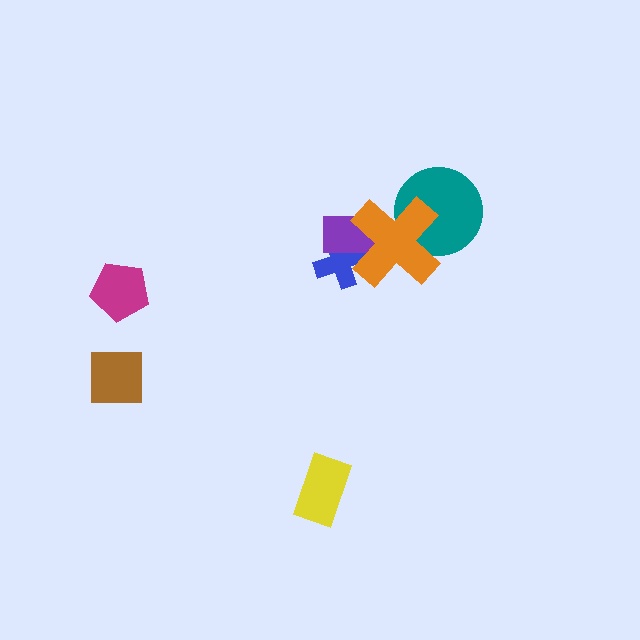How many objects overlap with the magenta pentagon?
0 objects overlap with the magenta pentagon.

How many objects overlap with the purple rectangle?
2 objects overlap with the purple rectangle.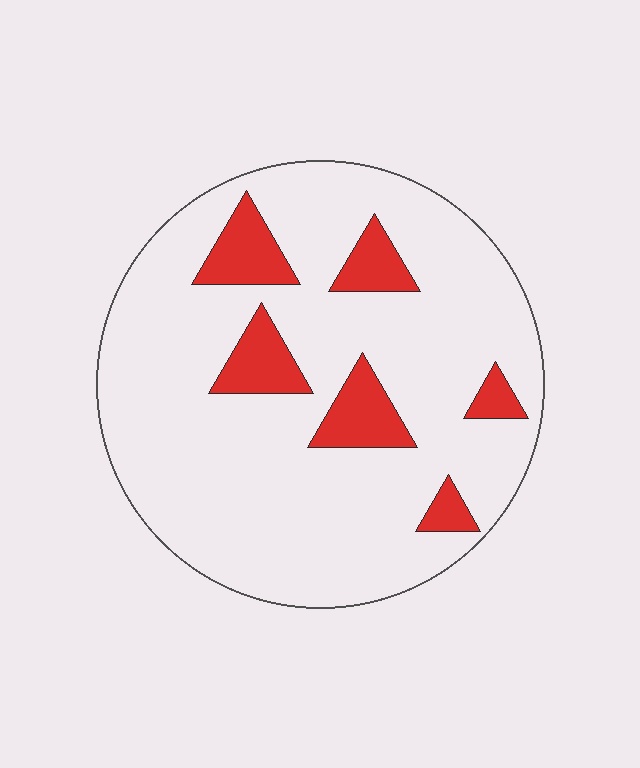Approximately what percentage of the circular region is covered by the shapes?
Approximately 15%.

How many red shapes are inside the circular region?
6.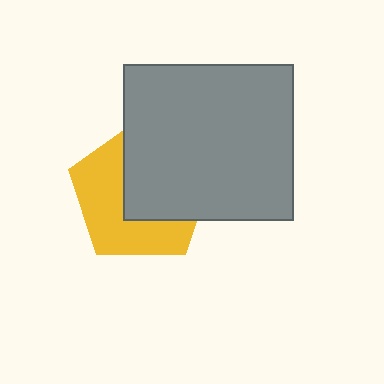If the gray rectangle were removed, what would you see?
You would see the complete yellow pentagon.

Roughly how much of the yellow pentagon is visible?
About half of it is visible (roughly 50%).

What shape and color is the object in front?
The object in front is a gray rectangle.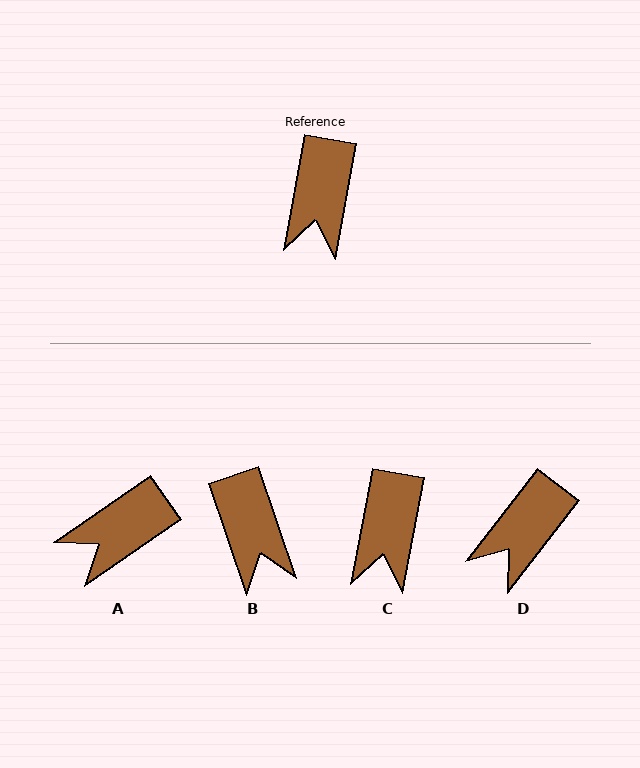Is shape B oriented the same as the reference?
No, it is off by about 29 degrees.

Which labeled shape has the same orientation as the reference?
C.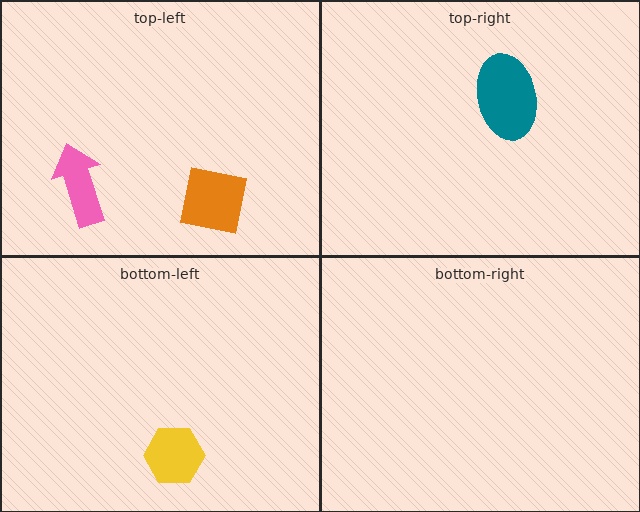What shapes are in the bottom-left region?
The yellow hexagon.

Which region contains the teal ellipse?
The top-right region.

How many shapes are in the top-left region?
2.